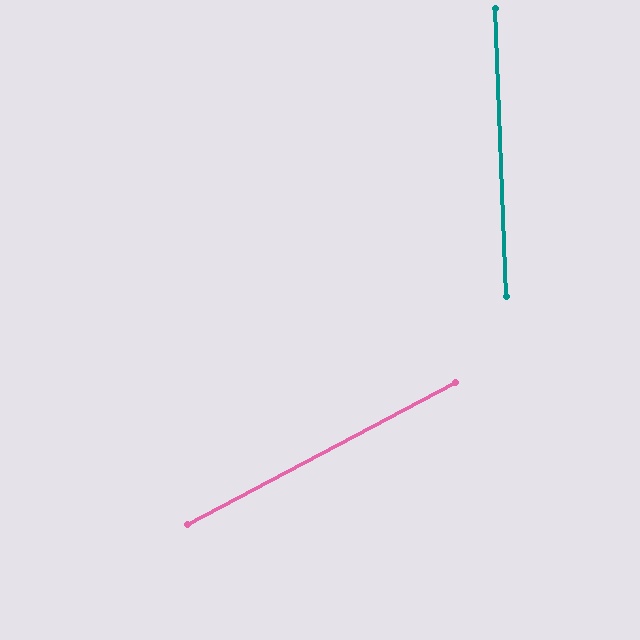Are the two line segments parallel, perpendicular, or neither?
Neither parallel nor perpendicular — they differ by about 64°.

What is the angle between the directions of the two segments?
Approximately 64 degrees.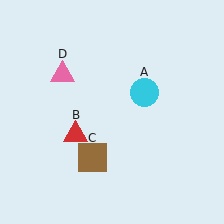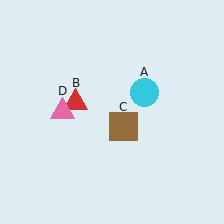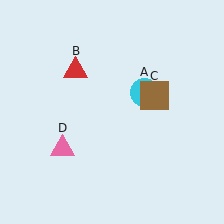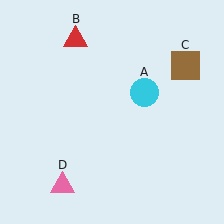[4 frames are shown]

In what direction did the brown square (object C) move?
The brown square (object C) moved up and to the right.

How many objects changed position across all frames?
3 objects changed position: red triangle (object B), brown square (object C), pink triangle (object D).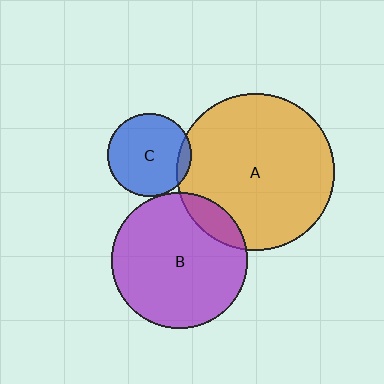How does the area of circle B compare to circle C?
Approximately 2.6 times.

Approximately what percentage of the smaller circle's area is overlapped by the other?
Approximately 10%.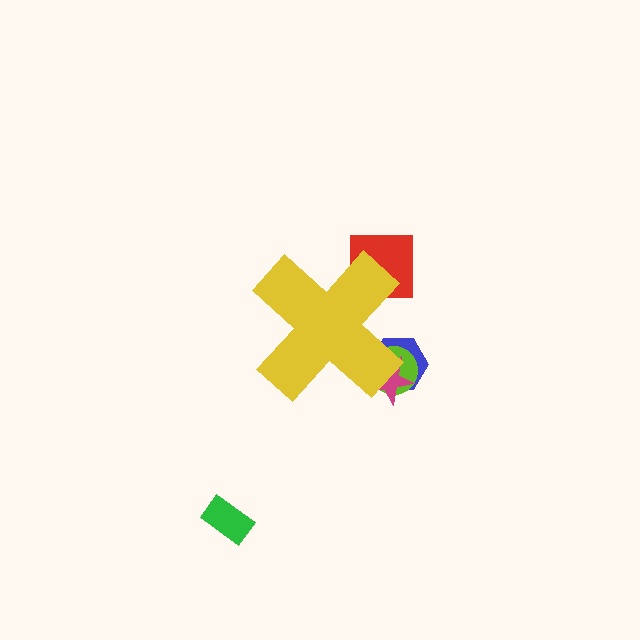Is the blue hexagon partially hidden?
Yes, the blue hexagon is partially hidden behind the yellow cross.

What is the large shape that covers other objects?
A yellow cross.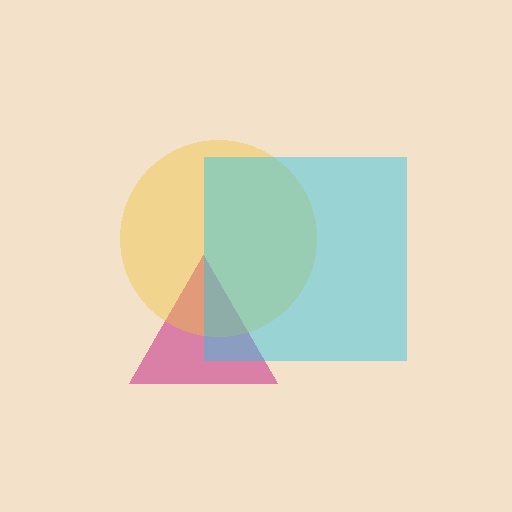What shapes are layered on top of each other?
The layered shapes are: a magenta triangle, a yellow circle, a cyan square.